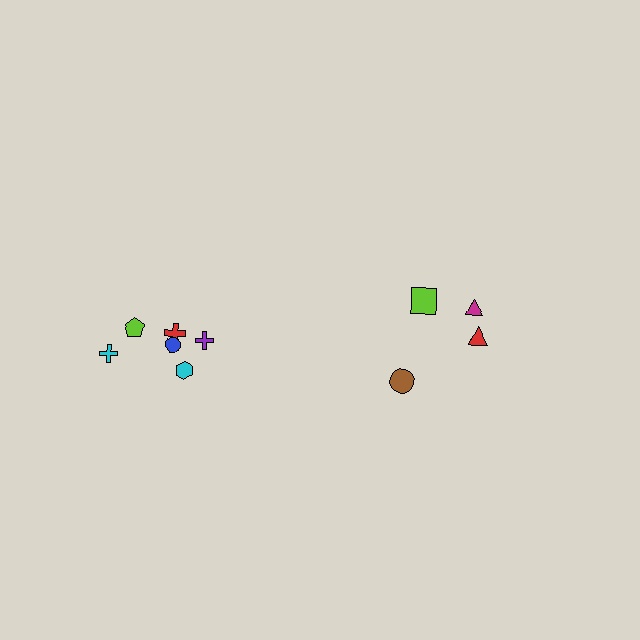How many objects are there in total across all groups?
There are 10 objects.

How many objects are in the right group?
There are 4 objects.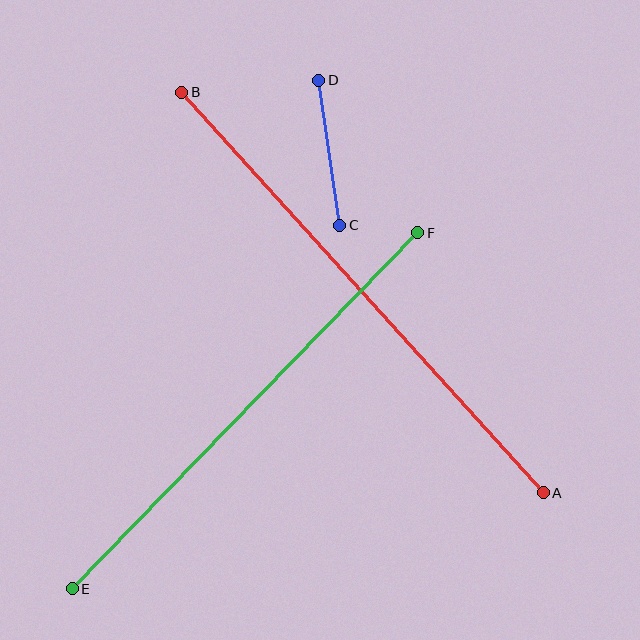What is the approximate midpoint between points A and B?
The midpoint is at approximately (362, 292) pixels.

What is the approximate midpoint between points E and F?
The midpoint is at approximately (245, 411) pixels.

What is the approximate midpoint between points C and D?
The midpoint is at approximately (329, 153) pixels.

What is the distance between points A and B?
The distance is approximately 539 pixels.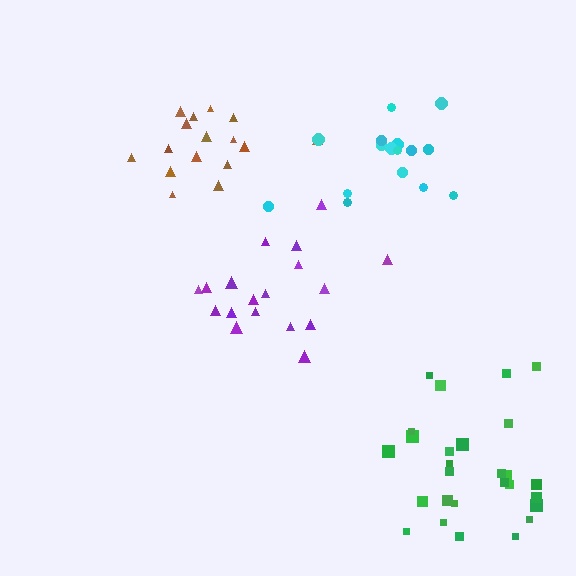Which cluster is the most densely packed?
Purple.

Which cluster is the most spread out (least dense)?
Green.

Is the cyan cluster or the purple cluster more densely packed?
Purple.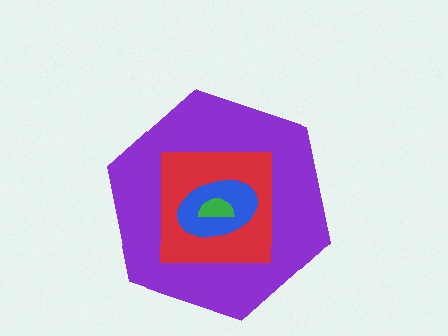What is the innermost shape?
The green semicircle.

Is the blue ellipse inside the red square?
Yes.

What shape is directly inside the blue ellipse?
The green semicircle.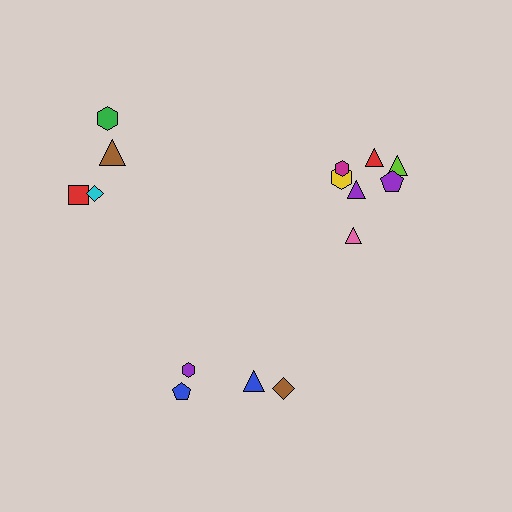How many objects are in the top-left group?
There are 4 objects.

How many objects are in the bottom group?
There are 4 objects.